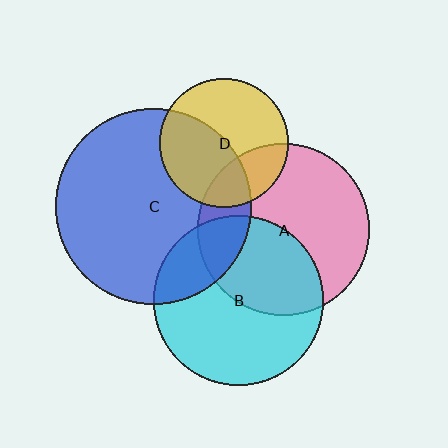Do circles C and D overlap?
Yes.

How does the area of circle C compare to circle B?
Approximately 1.3 times.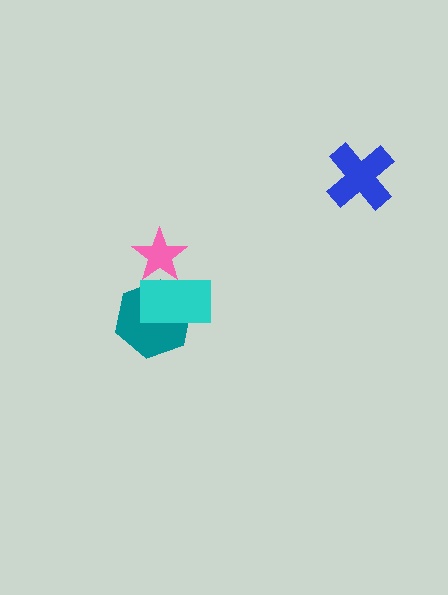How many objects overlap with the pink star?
1 object overlaps with the pink star.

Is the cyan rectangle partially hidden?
No, no other shape covers it.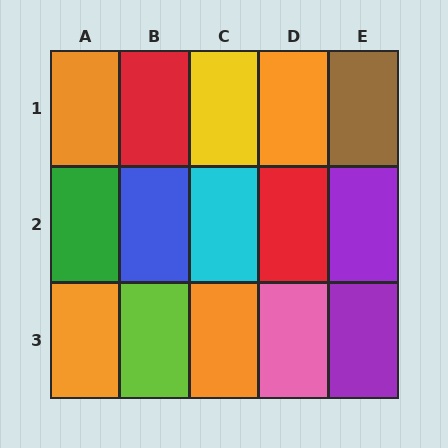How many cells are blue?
1 cell is blue.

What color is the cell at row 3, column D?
Pink.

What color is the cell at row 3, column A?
Orange.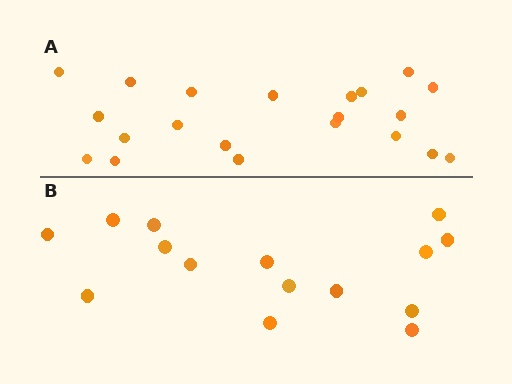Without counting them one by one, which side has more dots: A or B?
Region A (the top region) has more dots.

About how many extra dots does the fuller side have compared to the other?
Region A has about 6 more dots than region B.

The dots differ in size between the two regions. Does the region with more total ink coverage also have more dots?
No. Region B has more total ink coverage because its dots are larger, but region A actually contains more individual dots. Total area can be misleading — the number of items is what matters here.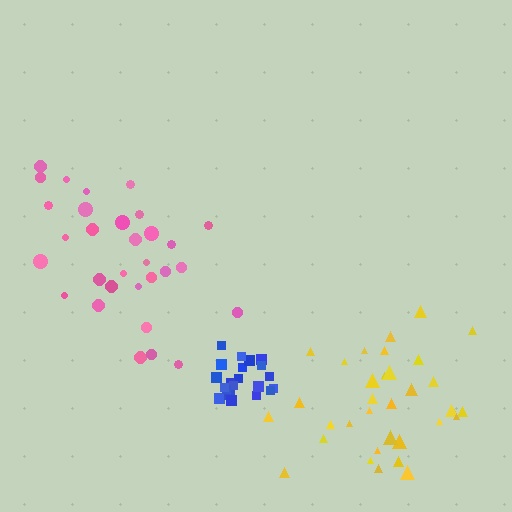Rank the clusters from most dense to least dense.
blue, yellow, pink.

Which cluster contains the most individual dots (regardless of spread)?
Yellow (34).